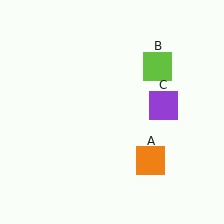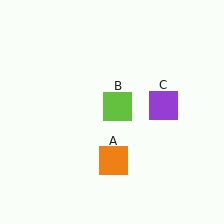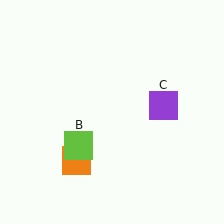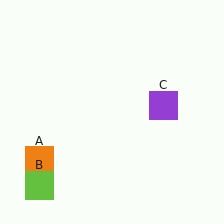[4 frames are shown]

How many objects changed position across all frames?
2 objects changed position: orange square (object A), lime square (object B).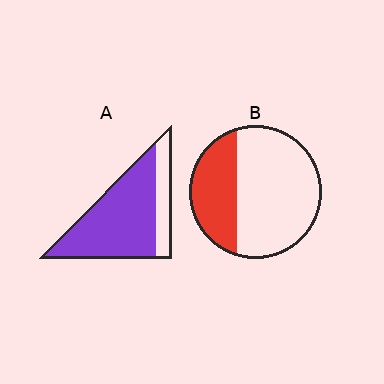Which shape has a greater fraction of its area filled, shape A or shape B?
Shape A.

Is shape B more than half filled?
No.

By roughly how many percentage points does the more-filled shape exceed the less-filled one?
By roughly 45 percentage points (A over B).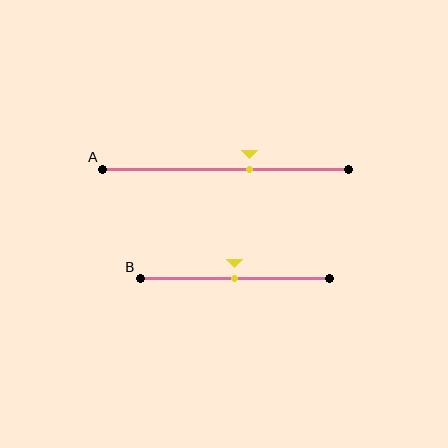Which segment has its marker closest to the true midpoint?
Segment B has its marker closest to the true midpoint.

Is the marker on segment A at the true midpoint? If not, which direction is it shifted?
No, the marker on segment A is shifted to the right by about 10% of the segment length.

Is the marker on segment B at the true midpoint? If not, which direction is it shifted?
Yes, the marker on segment B is at the true midpoint.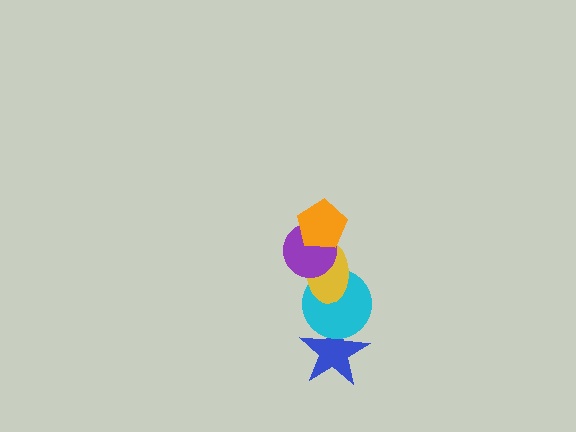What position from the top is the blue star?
The blue star is 5th from the top.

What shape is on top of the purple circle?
The orange pentagon is on top of the purple circle.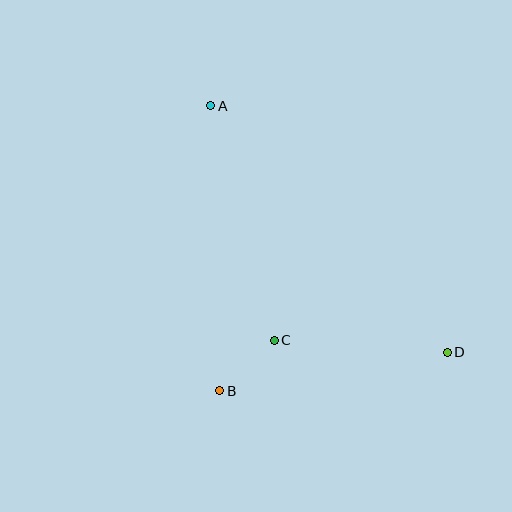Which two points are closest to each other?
Points B and C are closest to each other.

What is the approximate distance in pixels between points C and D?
The distance between C and D is approximately 174 pixels.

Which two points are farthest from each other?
Points A and D are farthest from each other.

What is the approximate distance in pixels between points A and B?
The distance between A and B is approximately 285 pixels.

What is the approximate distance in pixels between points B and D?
The distance between B and D is approximately 231 pixels.